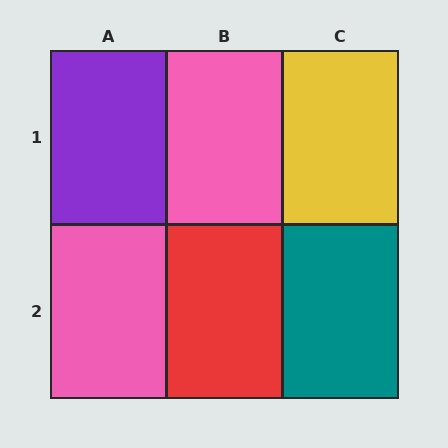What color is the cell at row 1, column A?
Purple.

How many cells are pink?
2 cells are pink.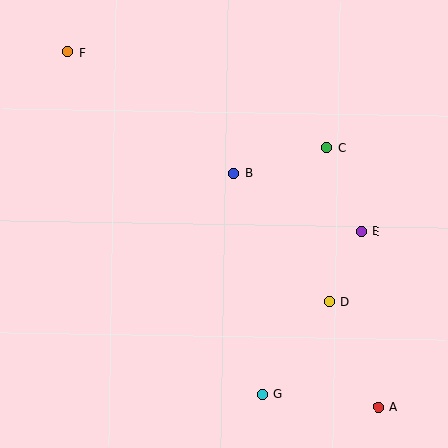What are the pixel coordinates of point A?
Point A is at (378, 407).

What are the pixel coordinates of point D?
Point D is at (329, 302).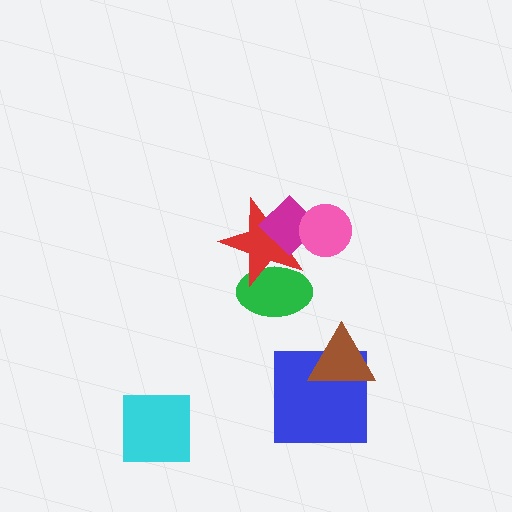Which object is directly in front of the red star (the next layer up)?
The magenta diamond is directly in front of the red star.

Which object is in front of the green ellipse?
The red star is in front of the green ellipse.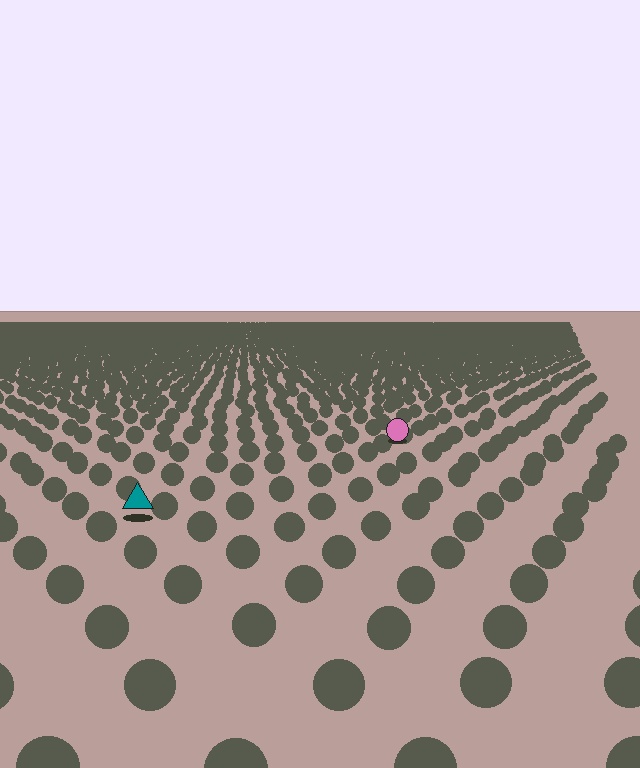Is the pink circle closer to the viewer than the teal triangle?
No. The teal triangle is closer — you can tell from the texture gradient: the ground texture is coarser near it.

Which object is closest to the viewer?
The teal triangle is closest. The texture marks near it are larger and more spread out.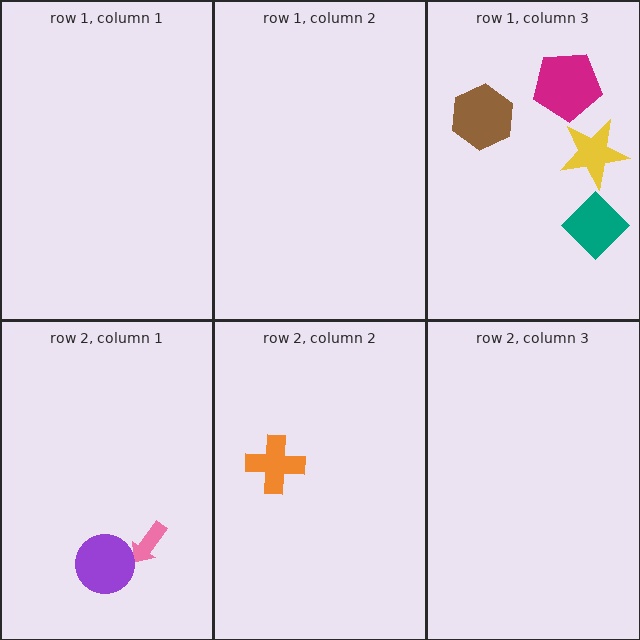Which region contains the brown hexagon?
The row 1, column 3 region.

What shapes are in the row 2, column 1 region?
The pink arrow, the purple circle.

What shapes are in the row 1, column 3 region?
The teal diamond, the yellow star, the magenta pentagon, the brown hexagon.